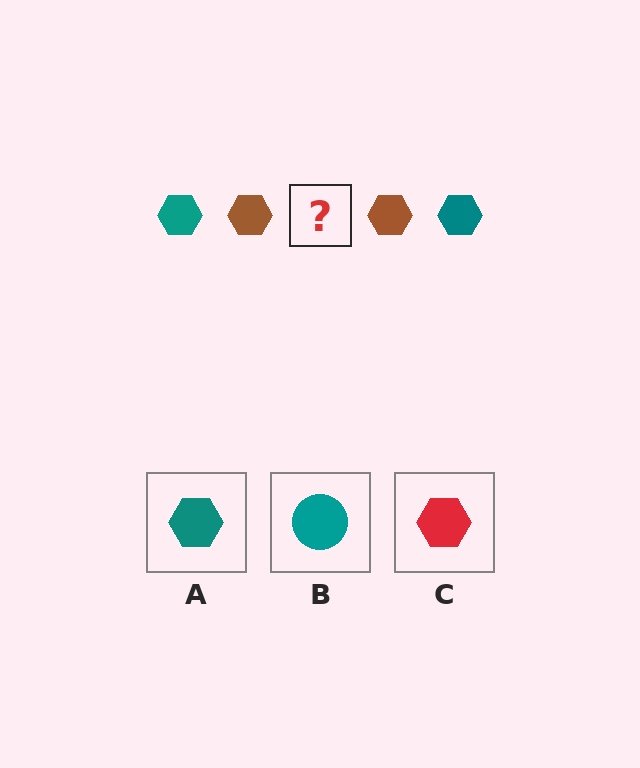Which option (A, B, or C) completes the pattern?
A.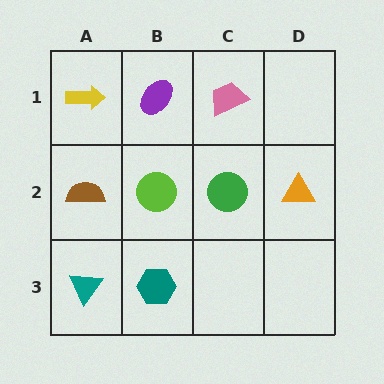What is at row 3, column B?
A teal hexagon.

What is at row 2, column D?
An orange triangle.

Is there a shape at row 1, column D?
No, that cell is empty.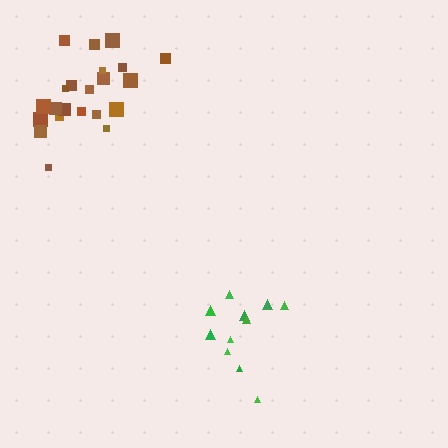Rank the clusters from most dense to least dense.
green, brown.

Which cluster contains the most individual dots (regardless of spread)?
Brown (22).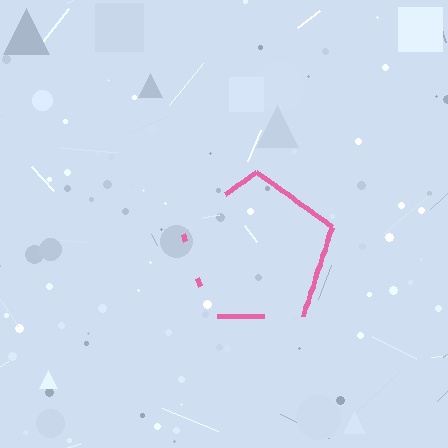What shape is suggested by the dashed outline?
The dashed outline suggests a pentagon.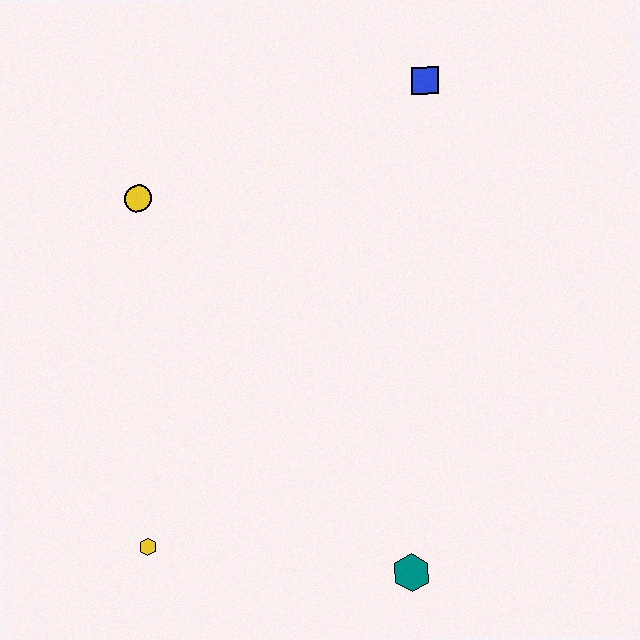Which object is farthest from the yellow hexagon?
The blue square is farthest from the yellow hexagon.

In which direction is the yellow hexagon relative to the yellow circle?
The yellow hexagon is below the yellow circle.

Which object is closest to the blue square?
The yellow circle is closest to the blue square.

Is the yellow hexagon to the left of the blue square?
Yes